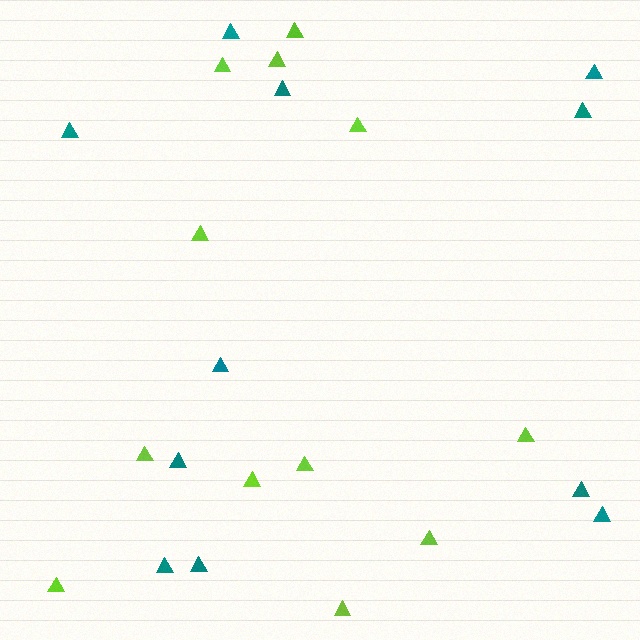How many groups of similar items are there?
There are 2 groups: one group of lime triangles (12) and one group of teal triangles (11).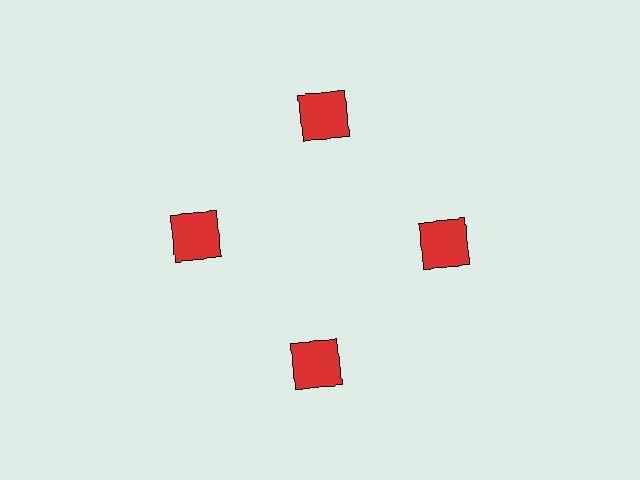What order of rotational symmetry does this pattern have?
This pattern has 4-fold rotational symmetry.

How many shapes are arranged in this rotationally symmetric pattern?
There are 4 shapes, arranged in 4 groups of 1.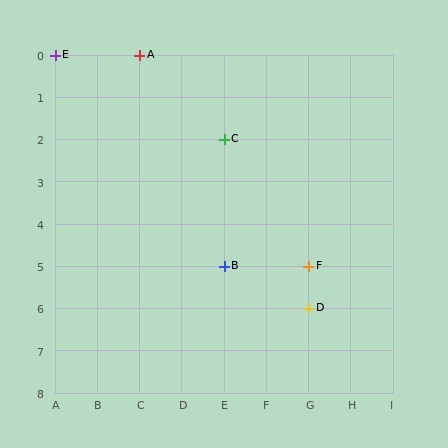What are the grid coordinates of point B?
Point B is at grid coordinates (E, 5).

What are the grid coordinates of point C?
Point C is at grid coordinates (E, 2).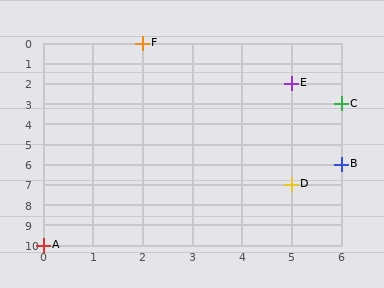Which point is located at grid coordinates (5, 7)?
Point D is at (5, 7).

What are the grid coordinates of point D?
Point D is at grid coordinates (5, 7).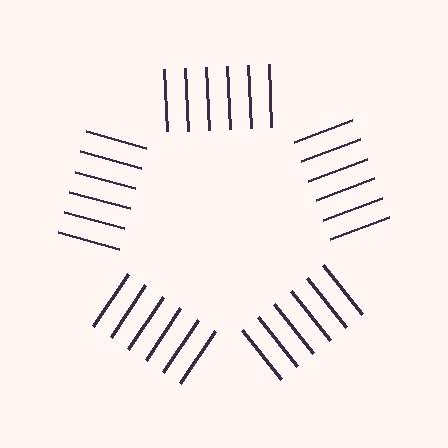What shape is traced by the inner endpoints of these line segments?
An illusory pentagon — the line segments terminate on its edges but no continuous stroke is drawn.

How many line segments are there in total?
30 — 6 along each of the 5 edges.